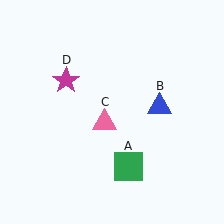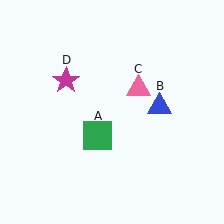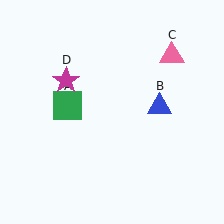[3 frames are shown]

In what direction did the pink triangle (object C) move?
The pink triangle (object C) moved up and to the right.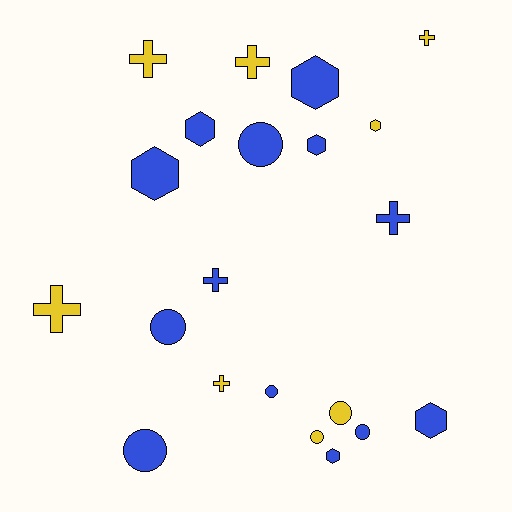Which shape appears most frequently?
Cross, with 7 objects.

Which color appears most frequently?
Blue, with 13 objects.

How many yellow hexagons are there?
There is 1 yellow hexagon.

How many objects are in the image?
There are 21 objects.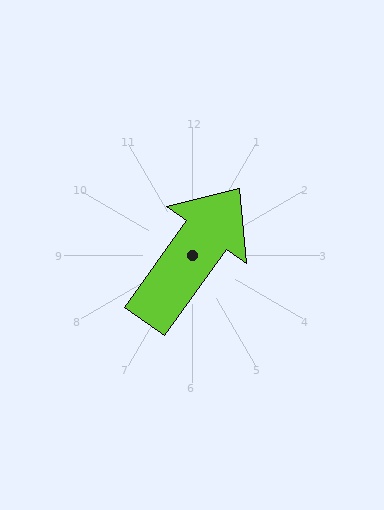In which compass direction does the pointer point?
Northeast.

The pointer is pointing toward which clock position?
Roughly 1 o'clock.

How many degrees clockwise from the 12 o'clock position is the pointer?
Approximately 36 degrees.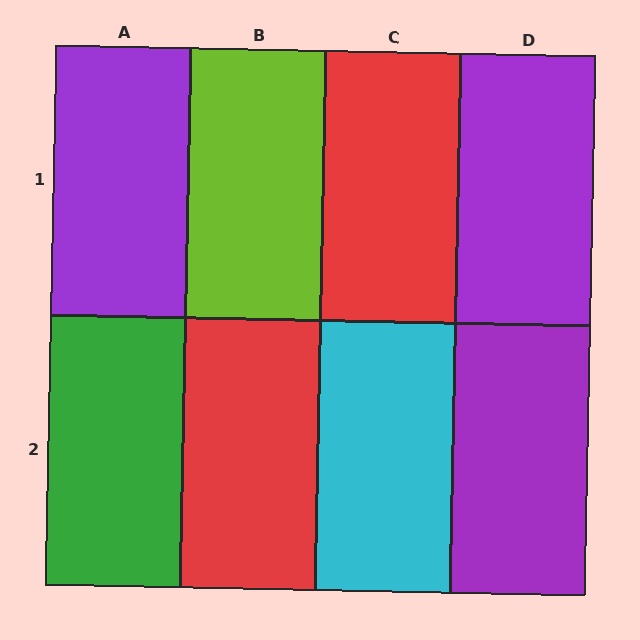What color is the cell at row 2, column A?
Green.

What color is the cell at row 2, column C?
Cyan.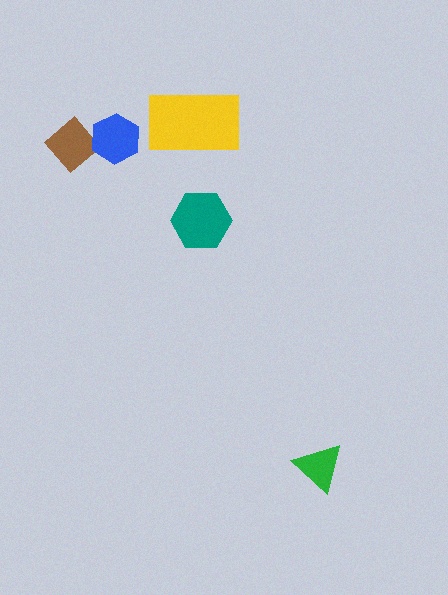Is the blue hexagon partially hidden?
No, no other shape covers it.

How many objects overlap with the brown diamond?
1 object overlaps with the brown diamond.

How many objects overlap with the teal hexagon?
0 objects overlap with the teal hexagon.